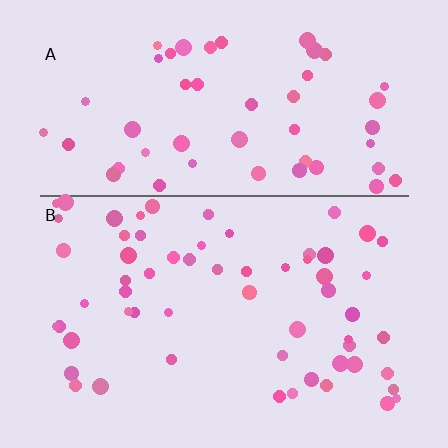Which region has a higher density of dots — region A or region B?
B (the bottom).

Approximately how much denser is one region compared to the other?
Approximately 1.1× — region B over region A.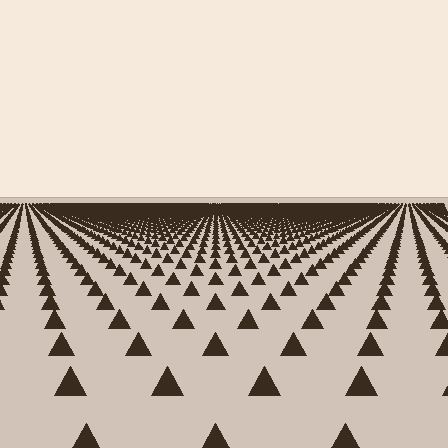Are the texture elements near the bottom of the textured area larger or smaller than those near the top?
Larger. Near the bottom, elements are closer to the viewer and appear at a bigger on-screen size.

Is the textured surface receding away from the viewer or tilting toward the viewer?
The surface is receding away from the viewer. Texture elements get smaller and denser toward the top.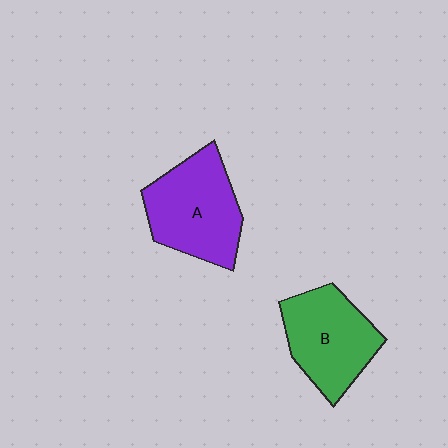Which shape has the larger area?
Shape A (purple).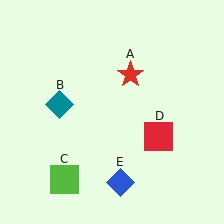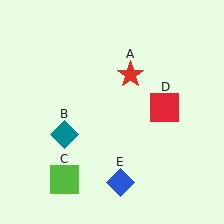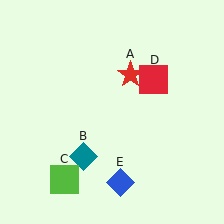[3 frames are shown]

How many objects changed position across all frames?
2 objects changed position: teal diamond (object B), red square (object D).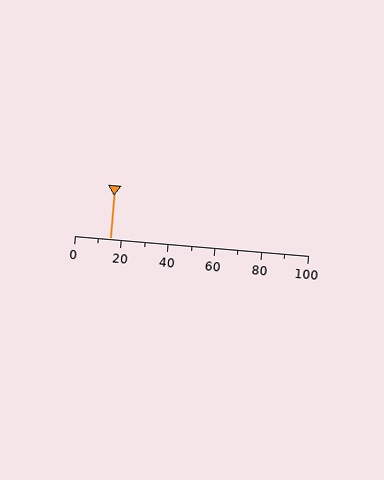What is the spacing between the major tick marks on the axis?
The major ticks are spaced 20 apart.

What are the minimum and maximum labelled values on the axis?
The axis runs from 0 to 100.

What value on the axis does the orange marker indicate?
The marker indicates approximately 15.